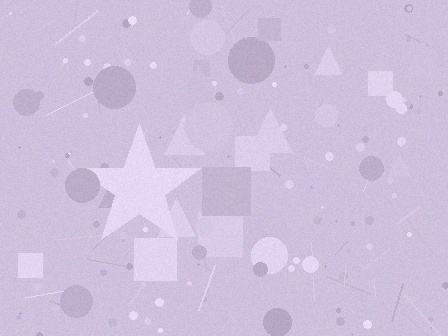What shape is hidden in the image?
A star is hidden in the image.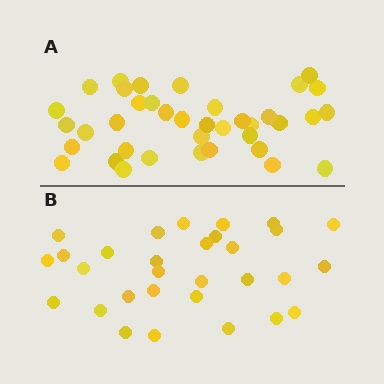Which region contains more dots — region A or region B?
Region A (the top region) has more dots.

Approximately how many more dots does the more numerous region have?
Region A has roughly 8 or so more dots than region B.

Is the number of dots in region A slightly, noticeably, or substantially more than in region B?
Region A has noticeably more, but not dramatically so. The ratio is roughly 1.3 to 1.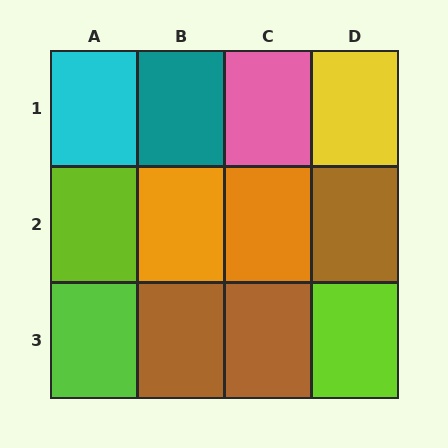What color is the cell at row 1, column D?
Yellow.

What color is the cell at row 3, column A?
Lime.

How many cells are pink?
1 cell is pink.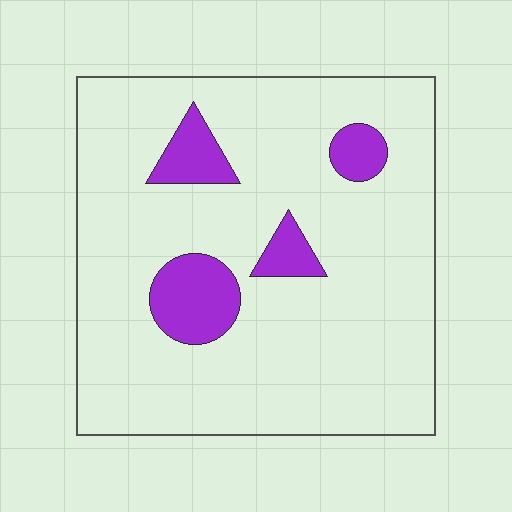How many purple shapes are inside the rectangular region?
4.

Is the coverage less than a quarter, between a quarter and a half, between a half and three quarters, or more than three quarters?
Less than a quarter.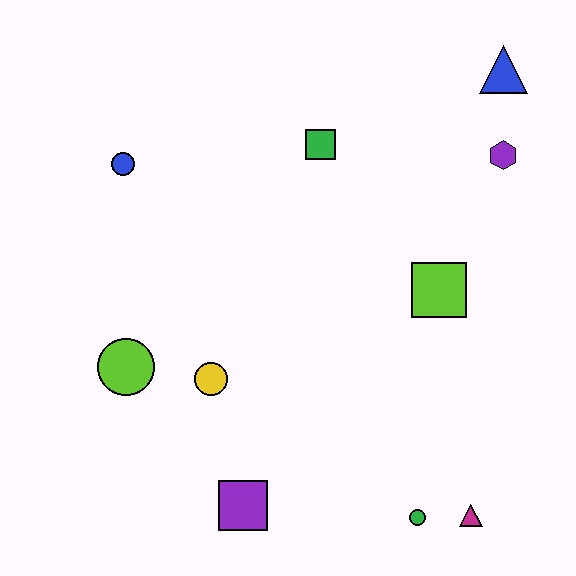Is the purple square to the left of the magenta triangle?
Yes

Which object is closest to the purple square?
The yellow circle is closest to the purple square.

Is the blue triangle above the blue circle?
Yes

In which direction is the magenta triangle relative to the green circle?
The magenta triangle is to the right of the green circle.